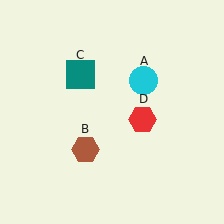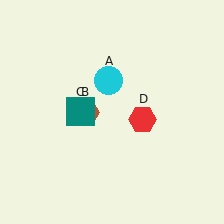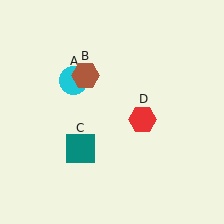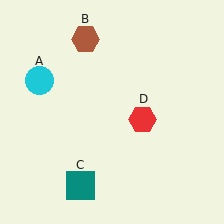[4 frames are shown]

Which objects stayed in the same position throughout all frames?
Red hexagon (object D) remained stationary.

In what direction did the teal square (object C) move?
The teal square (object C) moved down.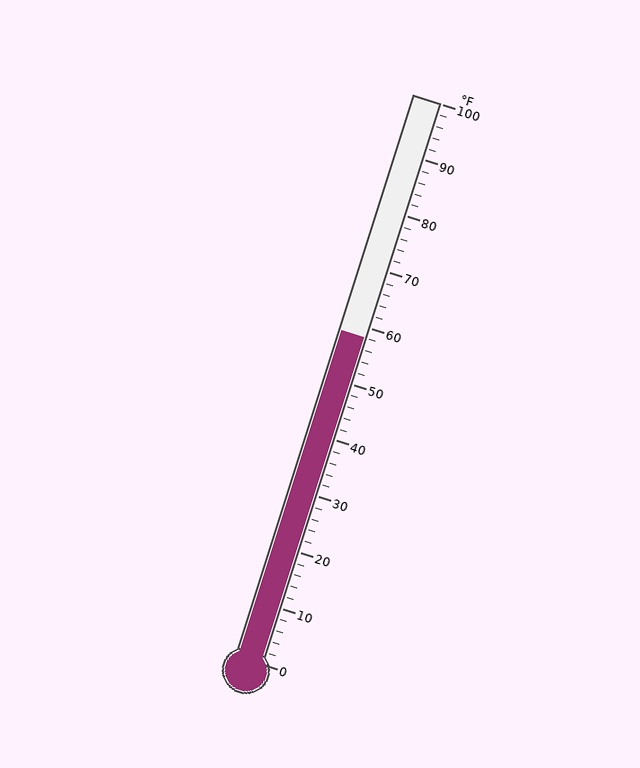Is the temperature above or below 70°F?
The temperature is below 70°F.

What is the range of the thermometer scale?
The thermometer scale ranges from 0°F to 100°F.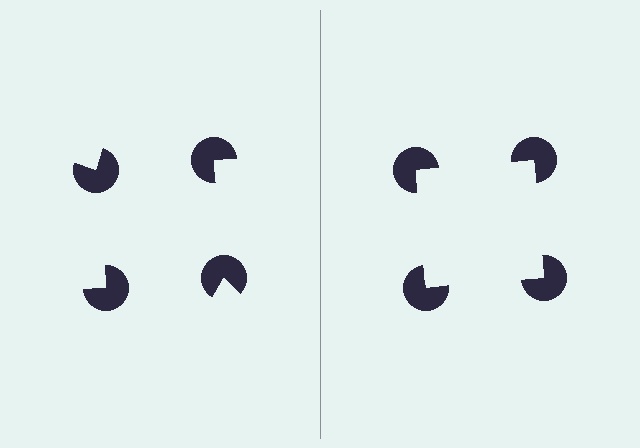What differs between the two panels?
The pac-man discs are positioned identically on both sides; only the wedge orientations differ. On the right they align to a square; on the left they are misaligned.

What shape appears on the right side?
An illusory square.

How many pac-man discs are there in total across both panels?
8 — 4 on each side.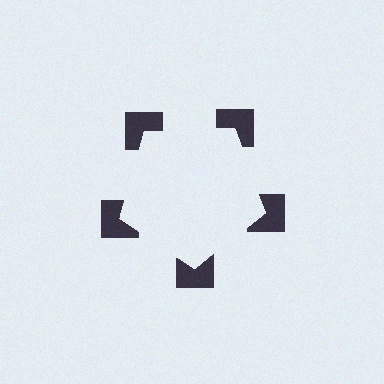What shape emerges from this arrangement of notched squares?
An illusory pentagon — its edges are inferred from the aligned wedge cuts in the notched squares, not physically drawn.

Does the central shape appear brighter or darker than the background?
It typically appears slightly brighter than the background, even though no actual brightness change is drawn.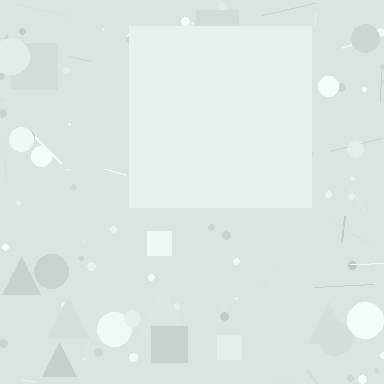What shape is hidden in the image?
A square is hidden in the image.